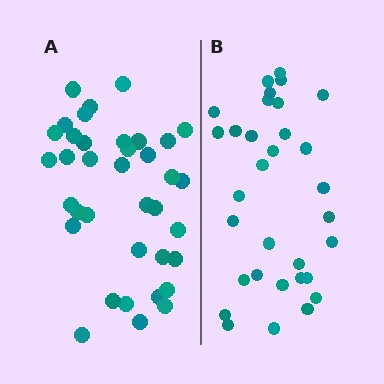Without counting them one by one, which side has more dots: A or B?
Region A (the left region) has more dots.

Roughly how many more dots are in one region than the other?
Region A has about 5 more dots than region B.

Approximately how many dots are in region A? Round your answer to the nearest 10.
About 40 dots. (The exact count is 37, which rounds to 40.)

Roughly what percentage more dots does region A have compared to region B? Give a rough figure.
About 15% more.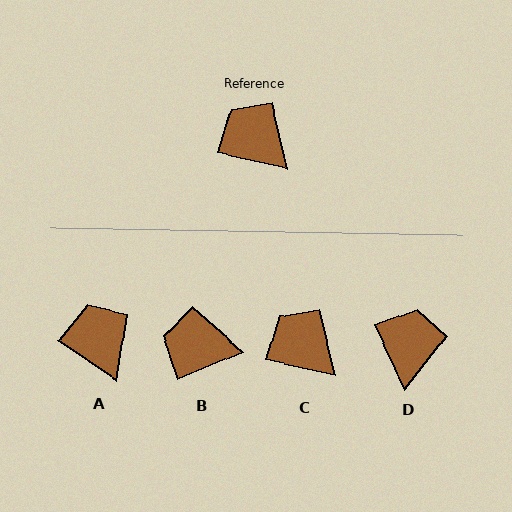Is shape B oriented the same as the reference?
No, it is off by about 35 degrees.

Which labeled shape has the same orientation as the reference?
C.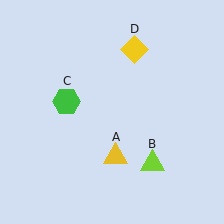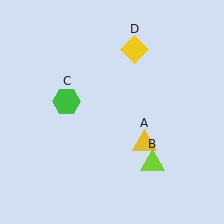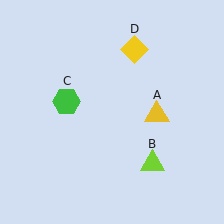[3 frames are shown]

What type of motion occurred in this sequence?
The yellow triangle (object A) rotated counterclockwise around the center of the scene.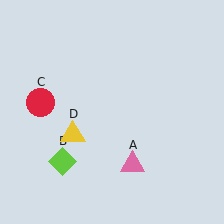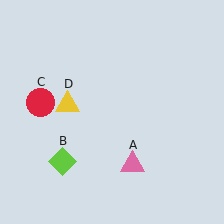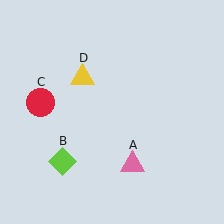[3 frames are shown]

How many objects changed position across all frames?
1 object changed position: yellow triangle (object D).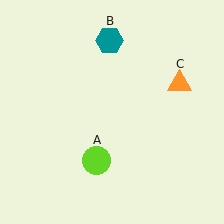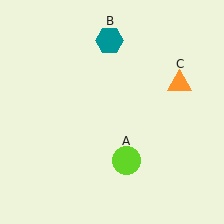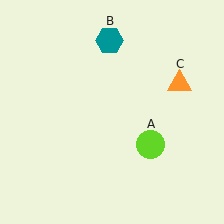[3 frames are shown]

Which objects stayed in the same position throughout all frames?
Teal hexagon (object B) and orange triangle (object C) remained stationary.